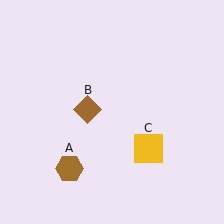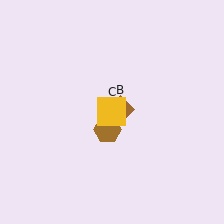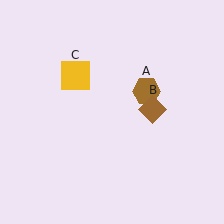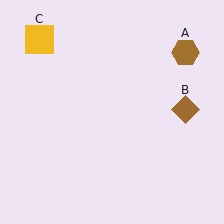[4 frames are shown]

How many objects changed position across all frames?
3 objects changed position: brown hexagon (object A), brown diamond (object B), yellow square (object C).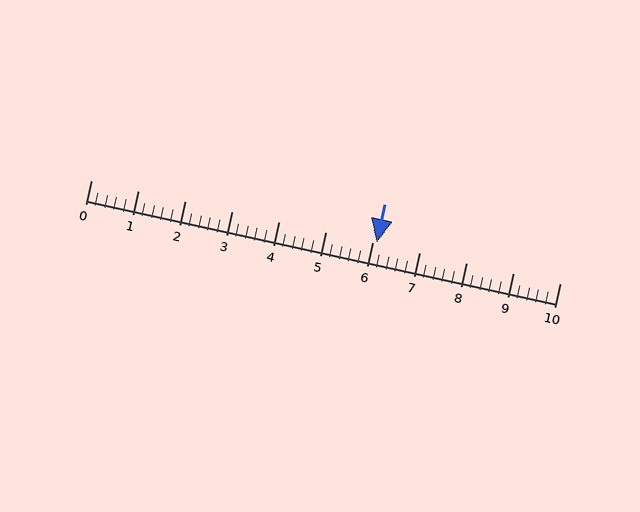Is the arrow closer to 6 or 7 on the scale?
The arrow is closer to 6.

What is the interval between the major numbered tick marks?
The major tick marks are spaced 1 units apart.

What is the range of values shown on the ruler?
The ruler shows values from 0 to 10.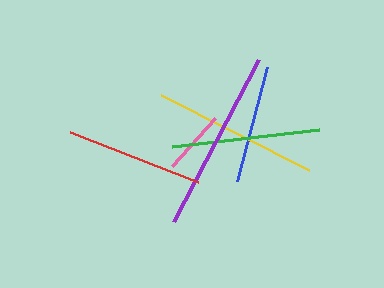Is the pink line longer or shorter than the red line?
The red line is longer than the pink line.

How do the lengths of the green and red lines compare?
The green and red lines are approximately the same length.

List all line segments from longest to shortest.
From longest to shortest: purple, yellow, green, red, blue, pink.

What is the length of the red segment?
The red segment is approximately 138 pixels long.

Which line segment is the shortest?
The pink line is the shortest at approximately 64 pixels.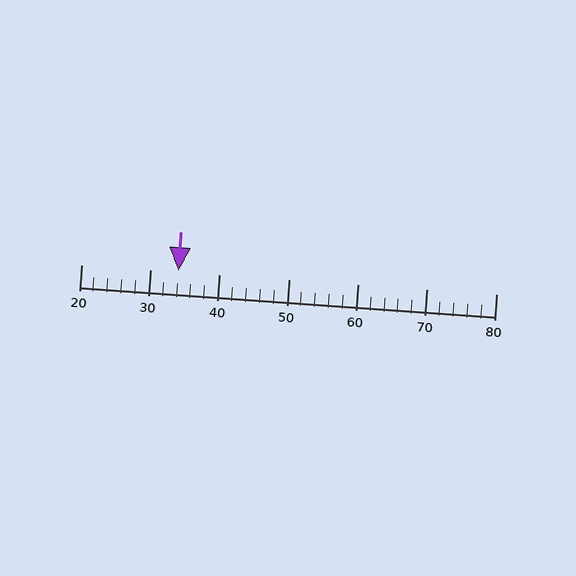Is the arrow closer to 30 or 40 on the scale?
The arrow is closer to 30.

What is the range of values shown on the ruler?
The ruler shows values from 20 to 80.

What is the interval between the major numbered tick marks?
The major tick marks are spaced 10 units apart.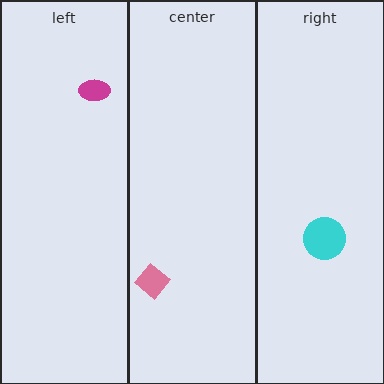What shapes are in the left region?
The magenta ellipse.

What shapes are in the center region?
The pink diamond.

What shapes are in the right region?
The cyan circle.